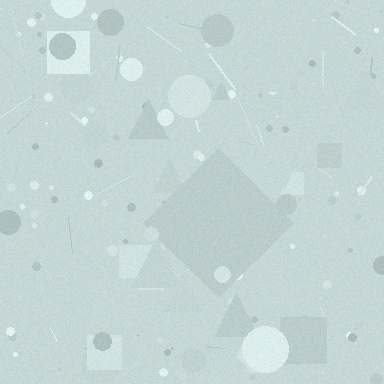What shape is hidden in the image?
A diamond is hidden in the image.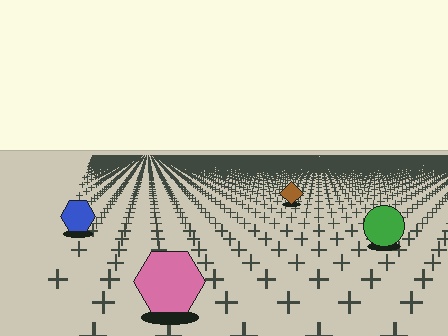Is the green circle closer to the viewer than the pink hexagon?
No. The pink hexagon is closer — you can tell from the texture gradient: the ground texture is coarser near it.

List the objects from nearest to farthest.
From nearest to farthest: the pink hexagon, the green circle, the blue hexagon, the brown diamond.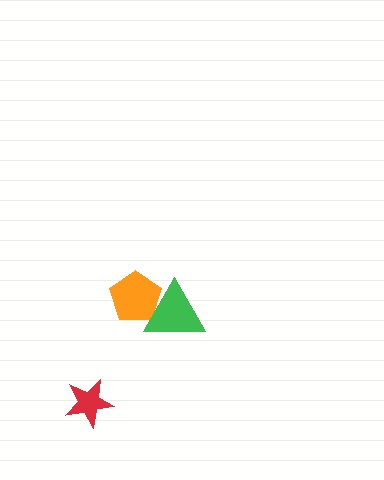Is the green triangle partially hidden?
No, no other shape covers it.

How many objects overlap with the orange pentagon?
1 object overlaps with the orange pentagon.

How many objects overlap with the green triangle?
1 object overlaps with the green triangle.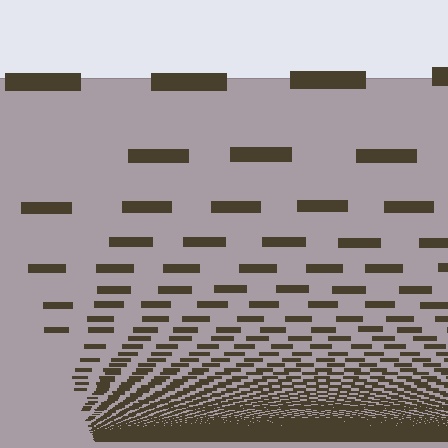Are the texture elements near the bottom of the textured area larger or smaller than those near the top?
Smaller. The gradient is inverted — elements near the bottom are smaller and denser.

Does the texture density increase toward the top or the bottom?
Density increases toward the bottom.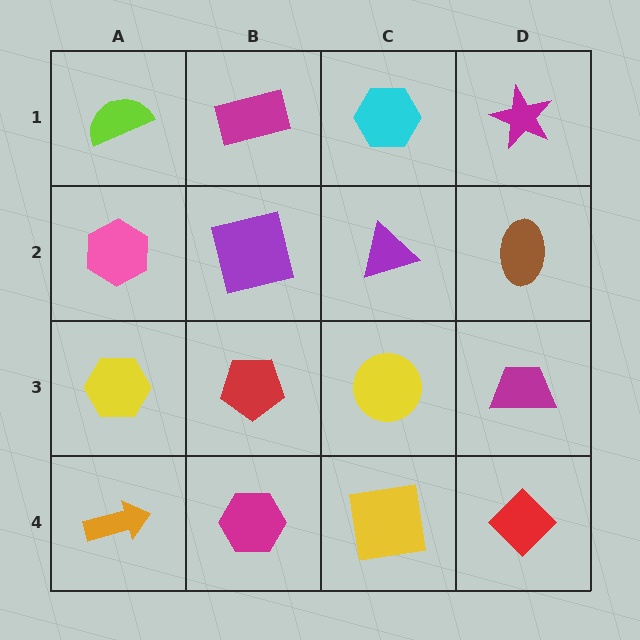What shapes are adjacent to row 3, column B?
A purple square (row 2, column B), a magenta hexagon (row 4, column B), a yellow hexagon (row 3, column A), a yellow circle (row 3, column C).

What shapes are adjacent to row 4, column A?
A yellow hexagon (row 3, column A), a magenta hexagon (row 4, column B).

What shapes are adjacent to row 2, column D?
A magenta star (row 1, column D), a magenta trapezoid (row 3, column D), a purple triangle (row 2, column C).